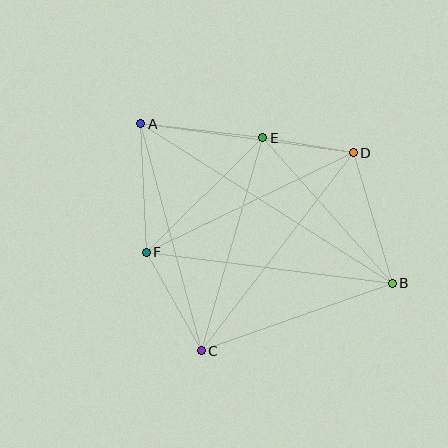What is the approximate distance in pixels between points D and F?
The distance between D and F is approximately 229 pixels.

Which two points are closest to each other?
Points D and E are closest to each other.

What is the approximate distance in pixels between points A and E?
The distance between A and E is approximately 123 pixels.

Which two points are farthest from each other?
Points A and B are farthest from each other.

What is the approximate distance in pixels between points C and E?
The distance between C and E is approximately 222 pixels.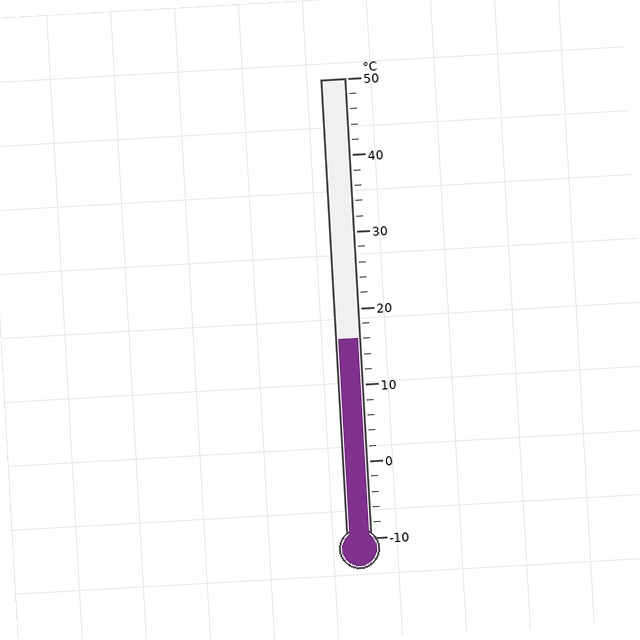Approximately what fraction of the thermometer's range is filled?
The thermometer is filled to approximately 45% of its range.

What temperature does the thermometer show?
The thermometer shows approximately 16°C.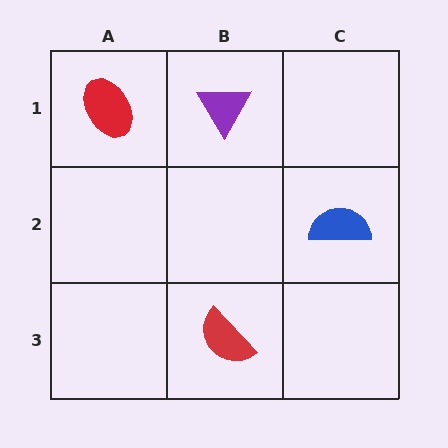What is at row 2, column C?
A blue semicircle.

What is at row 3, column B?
A red semicircle.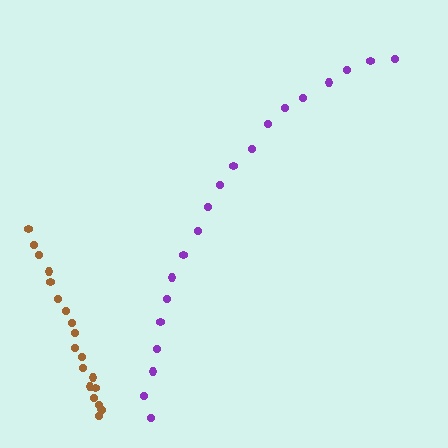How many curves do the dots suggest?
There are 2 distinct paths.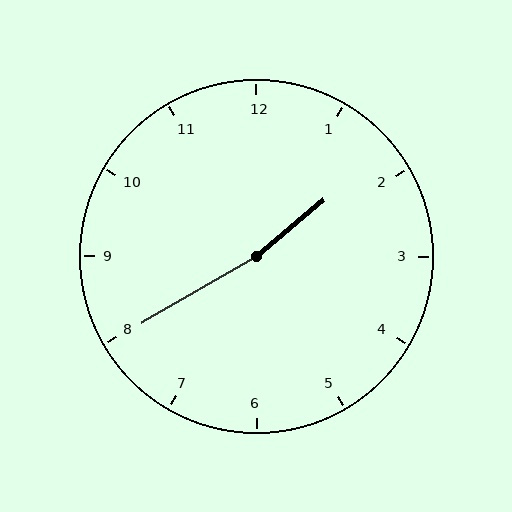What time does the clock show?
1:40.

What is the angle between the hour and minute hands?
Approximately 170 degrees.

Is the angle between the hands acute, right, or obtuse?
It is obtuse.